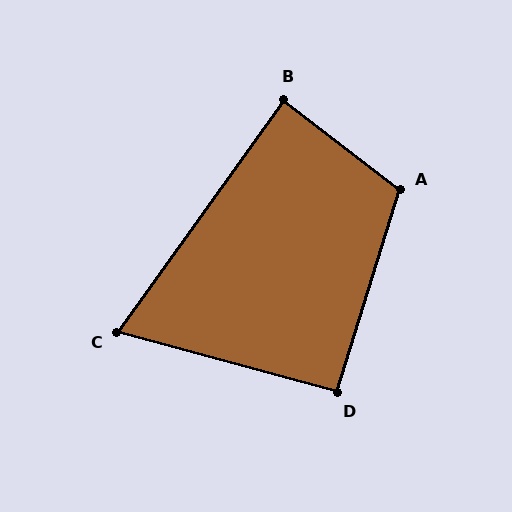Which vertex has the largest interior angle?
A, at approximately 110 degrees.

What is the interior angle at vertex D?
Approximately 92 degrees (approximately right).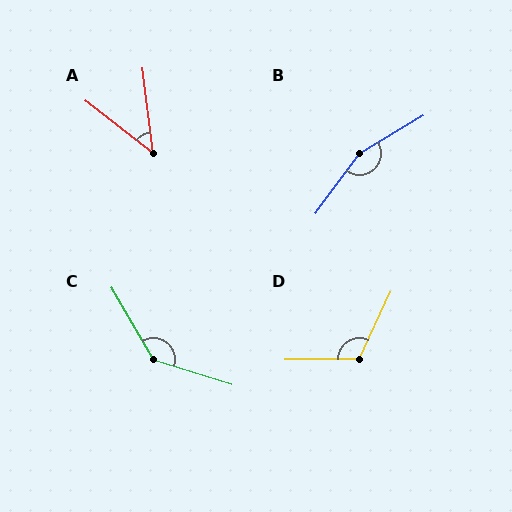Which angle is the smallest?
A, at approximately 45 degrees.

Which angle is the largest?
B, at approximately 158 degrees.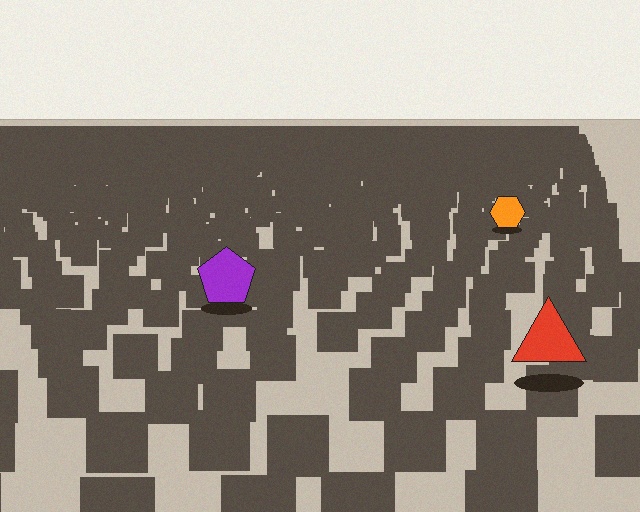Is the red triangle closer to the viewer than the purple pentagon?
Yes. The red triangle is closer — you can tell from the texture gradient: the ground texture is coarser near it.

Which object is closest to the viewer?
The red triangle is closest. The texture marks near it are larger and more spread out.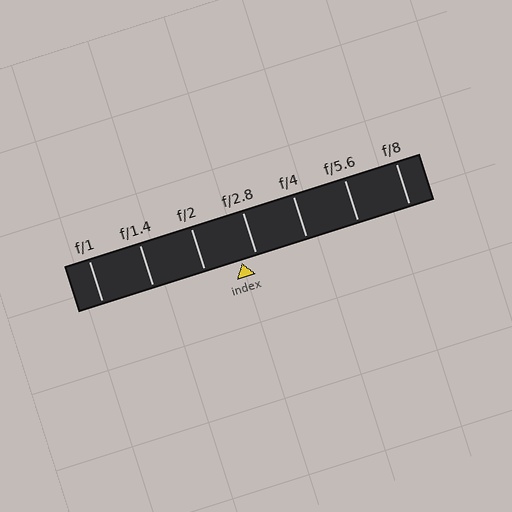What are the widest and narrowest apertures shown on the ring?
The widest aperture shown is f/1 and the narrowest is f/8.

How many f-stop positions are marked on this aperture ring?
There are 7 f-stop positions marked.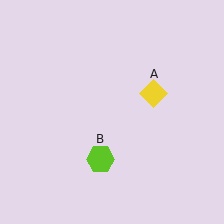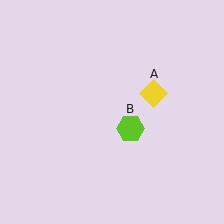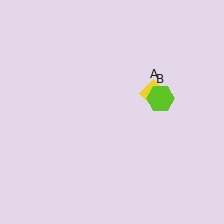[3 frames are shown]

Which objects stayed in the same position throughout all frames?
Yellow diamond (object A) remained stationary.